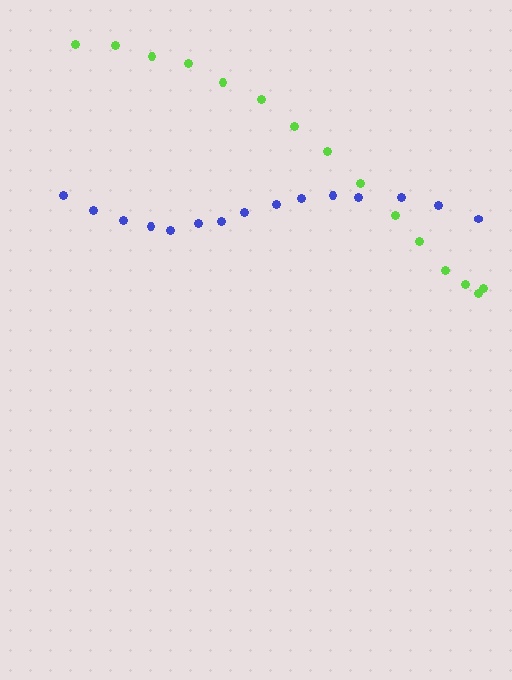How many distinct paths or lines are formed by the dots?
There are 2 distinct paths.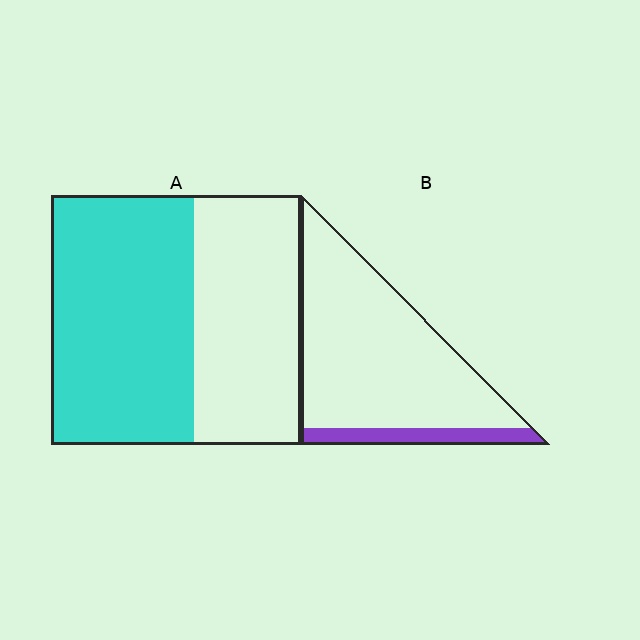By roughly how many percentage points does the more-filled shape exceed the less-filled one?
By roughly 45 percentage points (A over B).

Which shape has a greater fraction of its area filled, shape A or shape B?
Shape A.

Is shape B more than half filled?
No.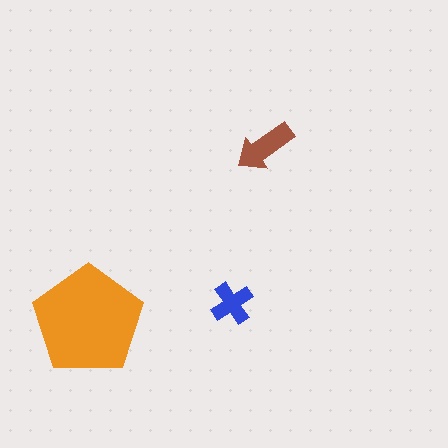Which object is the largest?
The orange pentagon.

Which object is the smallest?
The blue cross.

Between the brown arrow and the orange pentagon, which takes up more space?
The orange pentagon.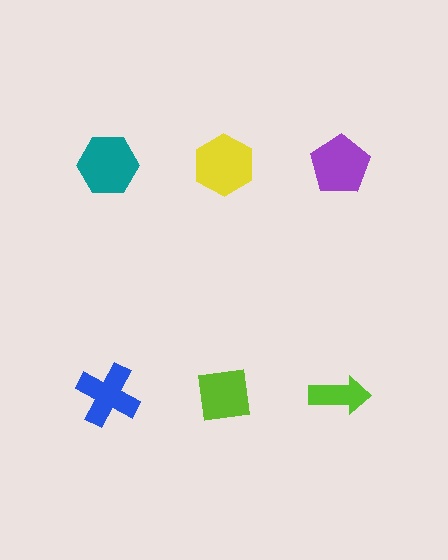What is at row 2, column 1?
A blue cross.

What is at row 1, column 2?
A yellow hexagon.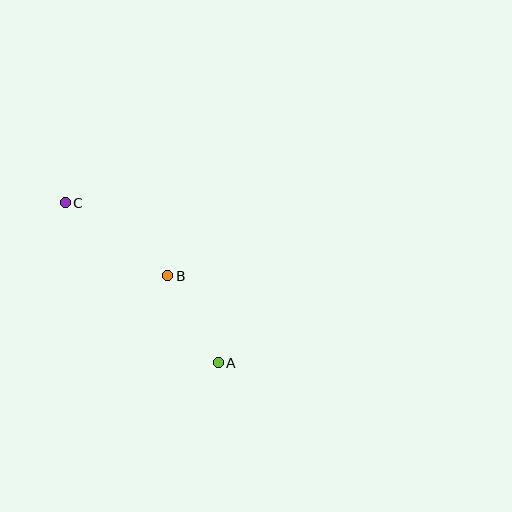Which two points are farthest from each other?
Points A and C are farthest from each other.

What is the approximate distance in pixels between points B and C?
The distance between B and C is approximately 126 pixels.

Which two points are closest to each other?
Points A and B are closest to each other.